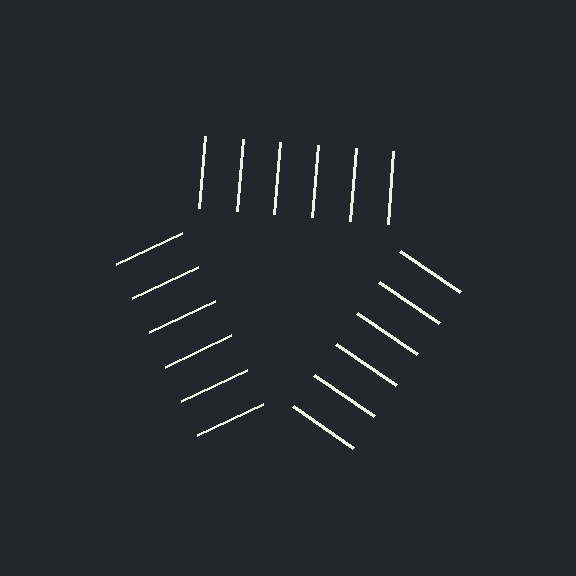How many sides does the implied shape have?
3 sides — the line-ends trace a triangle.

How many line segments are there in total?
18 — 6 along each of the 3 edges.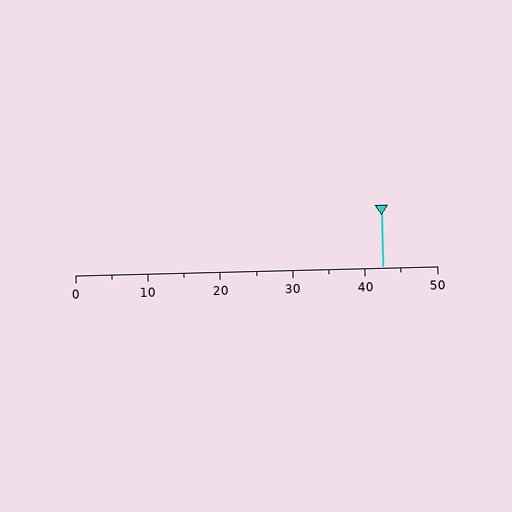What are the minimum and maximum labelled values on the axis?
The axis runs from 0 to 50.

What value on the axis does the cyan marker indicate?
The marker indicates approximately 42.5.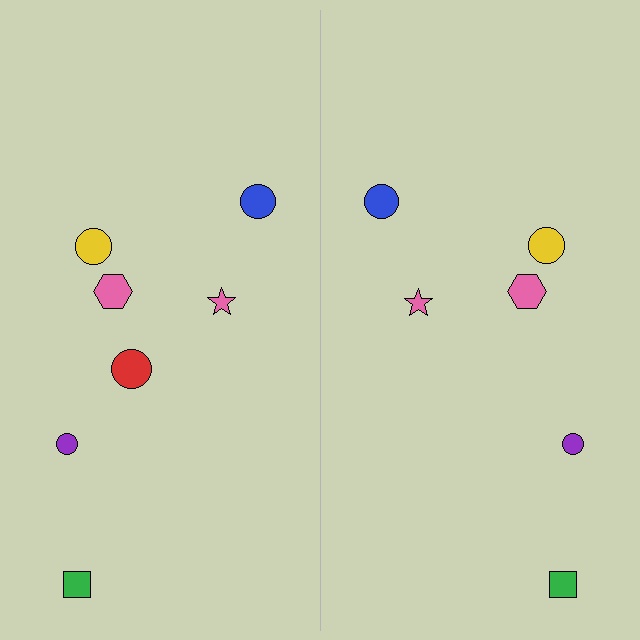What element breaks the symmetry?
A red circle is missing from the right side.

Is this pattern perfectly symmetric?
No, the pattern is not perfectly symmetric. A red circle is missing from the right side.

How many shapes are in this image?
There are 13 shapes in this image.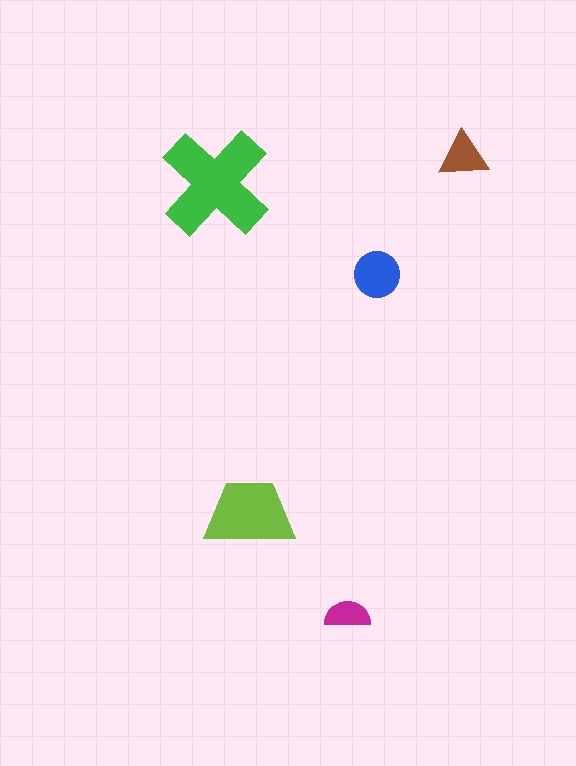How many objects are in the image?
There are 5 objects in the image.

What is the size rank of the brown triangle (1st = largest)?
4th.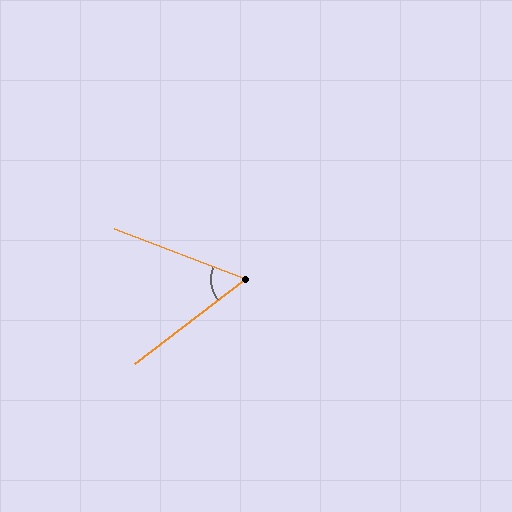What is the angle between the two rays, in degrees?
Approximately 58 degrees.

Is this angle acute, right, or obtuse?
It is acute.